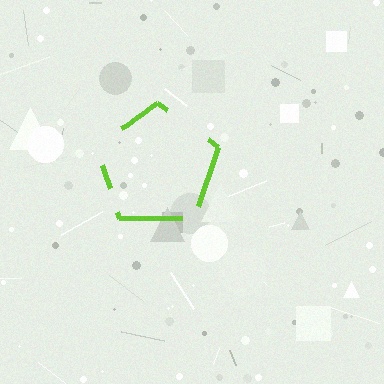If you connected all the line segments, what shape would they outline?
They would outline a pentagon.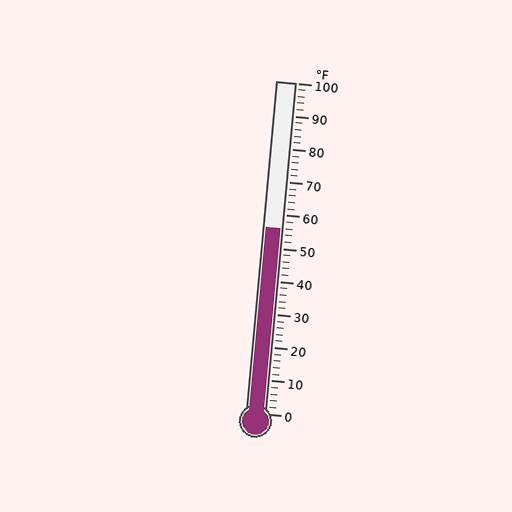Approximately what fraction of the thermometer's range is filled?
The thermometer is filled to approximately 55% of its range.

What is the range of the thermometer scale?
The thermometer scale ranges from 0°F to 100°F.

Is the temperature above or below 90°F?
The temperature is below 90°F.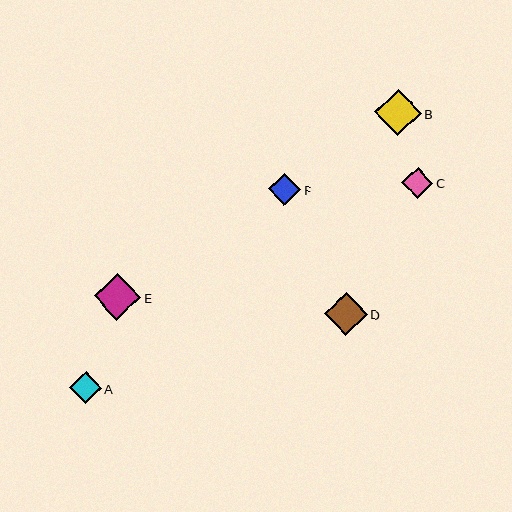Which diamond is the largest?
Diamond E is the largest with a size of approximately 47 pixels.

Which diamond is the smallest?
Diamond C is the smallest with a size of approximately 31 pixels.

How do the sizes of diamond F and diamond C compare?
Diamond F and diamond C are approximately the same size.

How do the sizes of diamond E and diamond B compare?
Diamond E and diamond B are approximately the same size.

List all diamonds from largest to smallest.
From largest to smallest: E, B, D, F, A, C.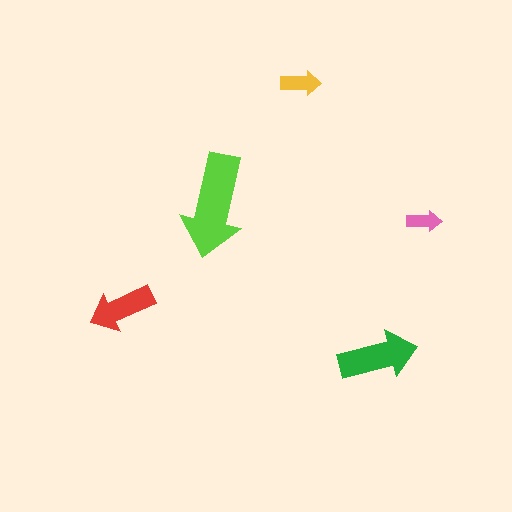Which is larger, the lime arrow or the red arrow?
The lime one.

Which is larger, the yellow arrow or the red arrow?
The red one.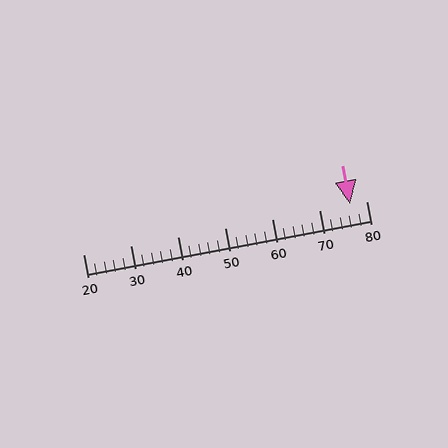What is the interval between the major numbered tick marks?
The major tick marks are spaced 10 units apart.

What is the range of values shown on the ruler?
The ruler shows values from 20 to 80.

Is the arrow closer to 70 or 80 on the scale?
The arrow is closer to 80.